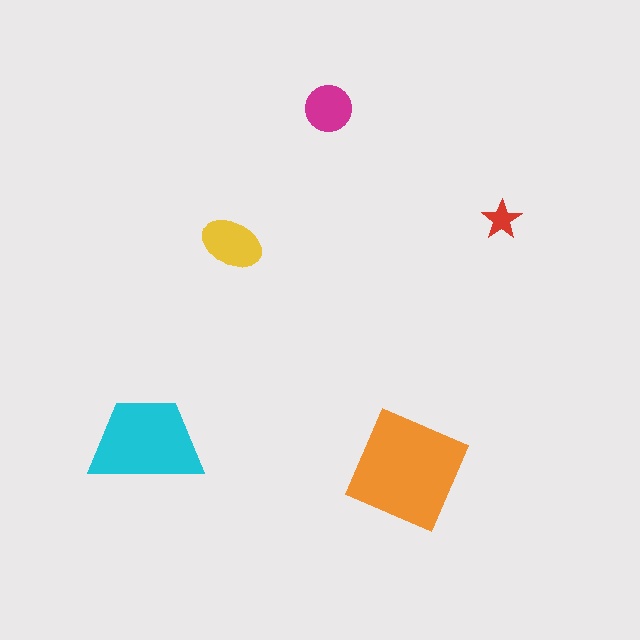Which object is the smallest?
The red star.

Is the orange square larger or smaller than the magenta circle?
Larger.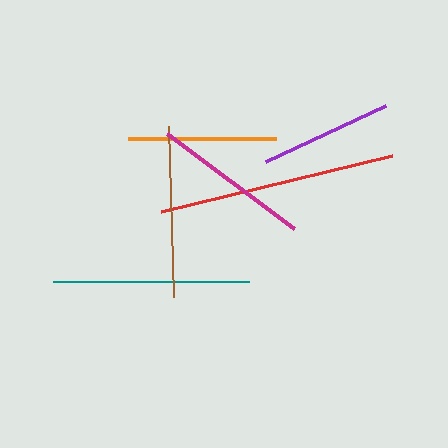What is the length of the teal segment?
The teal segment is approximately 196 pixels long.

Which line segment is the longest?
The red line is the longest at approximately 238 pixels.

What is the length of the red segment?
The red segment is approximately 238 pixels long.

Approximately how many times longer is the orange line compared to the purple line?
The orange line is approximately 1.1 times the length of the purple line.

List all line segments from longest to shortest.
From longest to shortest: red, teal, brown, magenta, orange, purple.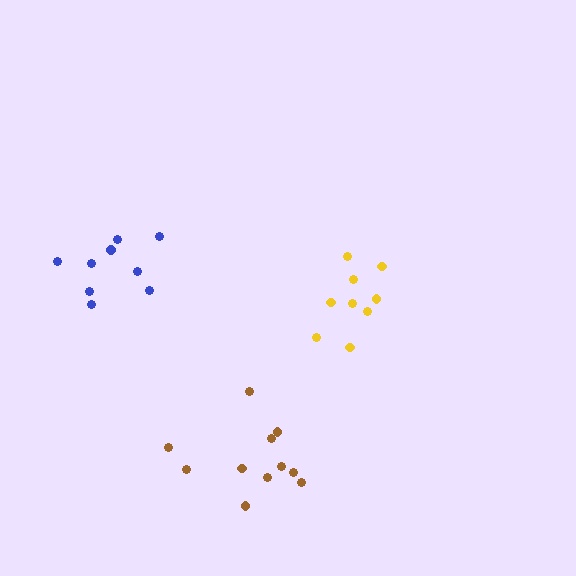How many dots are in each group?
Group 1: 9 dots, Group 2: 9 dots, Group 3: 11 dots (29 total).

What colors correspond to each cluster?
The clusters are colored: blue, yellow, brown.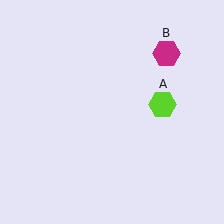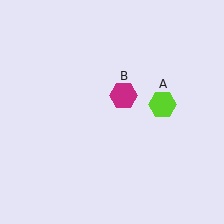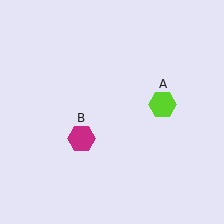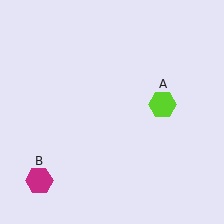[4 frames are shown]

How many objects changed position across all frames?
1 object changed position: magenta hexagon (object B).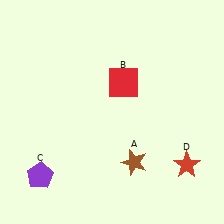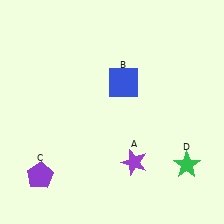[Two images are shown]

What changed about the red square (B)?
In Image 1, B is red. In Image 2, it changed to blue.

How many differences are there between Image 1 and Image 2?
There are 3 differences between the two images.